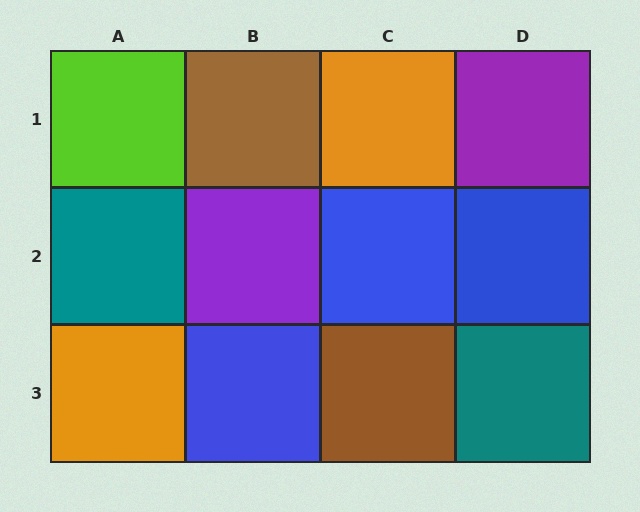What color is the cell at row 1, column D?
Purple.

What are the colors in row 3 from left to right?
Orange, blue, brown, teal.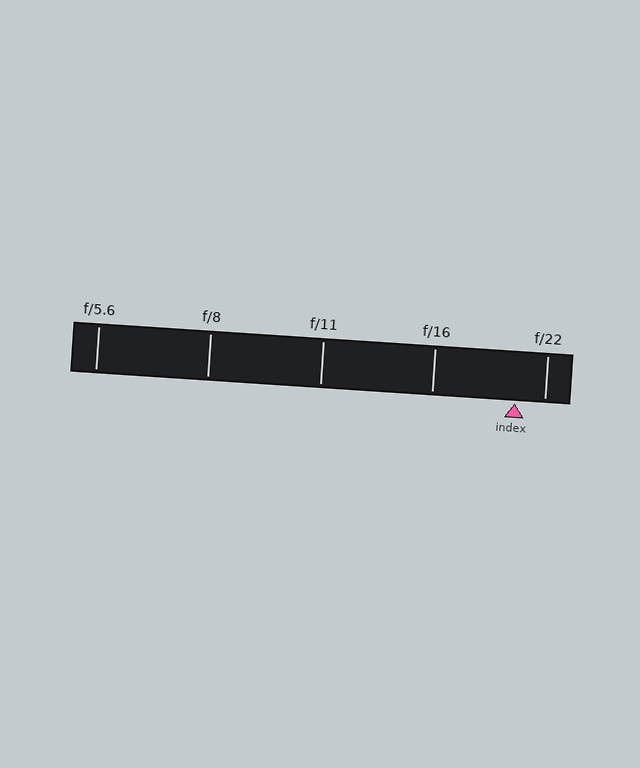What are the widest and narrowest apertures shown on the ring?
The widest aperture shown is f/5.6 and the narrowest is f/22.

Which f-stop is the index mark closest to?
The index mark is closest to f/22.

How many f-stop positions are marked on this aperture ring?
There are 5 f-stop positions marked.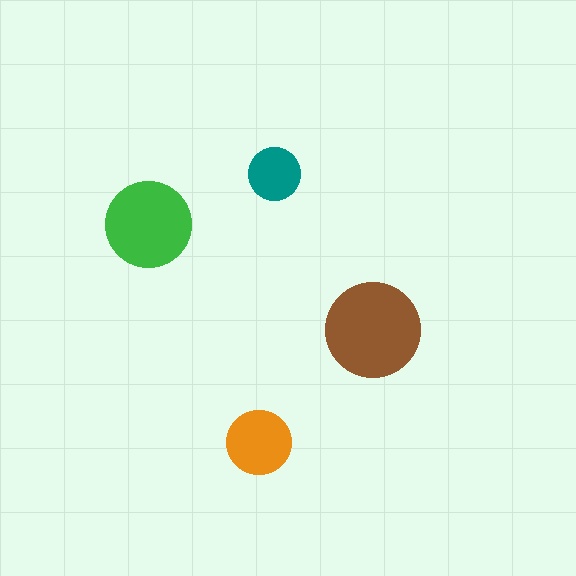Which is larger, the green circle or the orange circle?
The green one.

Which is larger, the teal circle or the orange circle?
The orange one.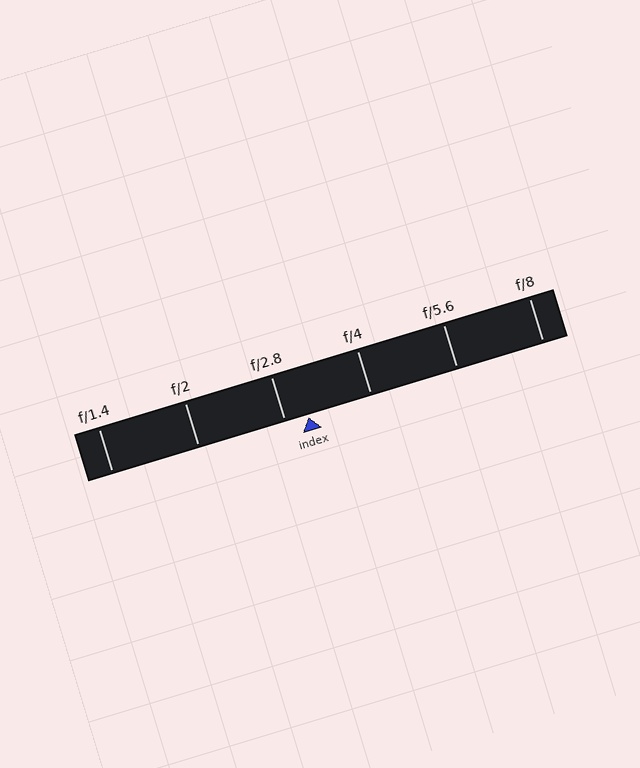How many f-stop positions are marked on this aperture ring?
There are 6 f-stop positions marked.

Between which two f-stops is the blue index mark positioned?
The index mark is between f/2.8 and f/4.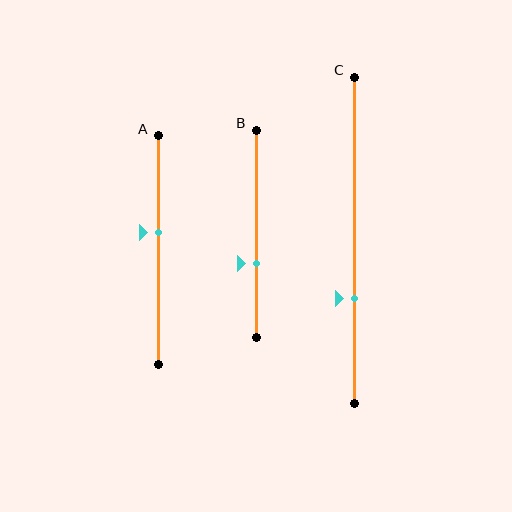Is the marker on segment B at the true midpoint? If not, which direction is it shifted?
No, the marker on segment B is shifted downward by about 14% of the segment length.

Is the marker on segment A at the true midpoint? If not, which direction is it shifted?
No, the marker on segment A is shifted upward by about 8% of the segment length.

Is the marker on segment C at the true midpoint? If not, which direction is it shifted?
No, the marker on segment C is shifted downward by about 18% of the segment length.